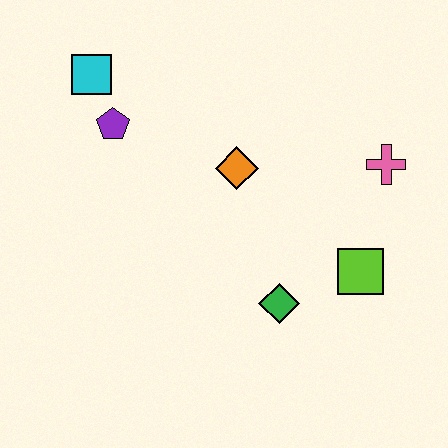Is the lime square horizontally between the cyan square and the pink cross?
Yes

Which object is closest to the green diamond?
The lime square is closest to the green diamond.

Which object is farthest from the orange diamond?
The cyan square is farthest from the orange diamond.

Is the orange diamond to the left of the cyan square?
No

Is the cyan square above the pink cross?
Yes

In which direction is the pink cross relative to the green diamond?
The pink cross is above the green diamond.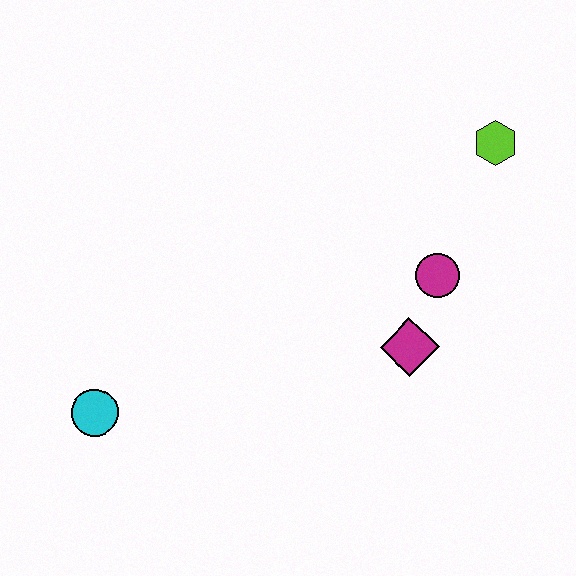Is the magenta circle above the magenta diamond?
Yes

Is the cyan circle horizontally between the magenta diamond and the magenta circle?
No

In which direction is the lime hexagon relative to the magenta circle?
The lime hexagon is above the magenta circle.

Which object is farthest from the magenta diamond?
The cyan circle is farthest from the magenta diamond.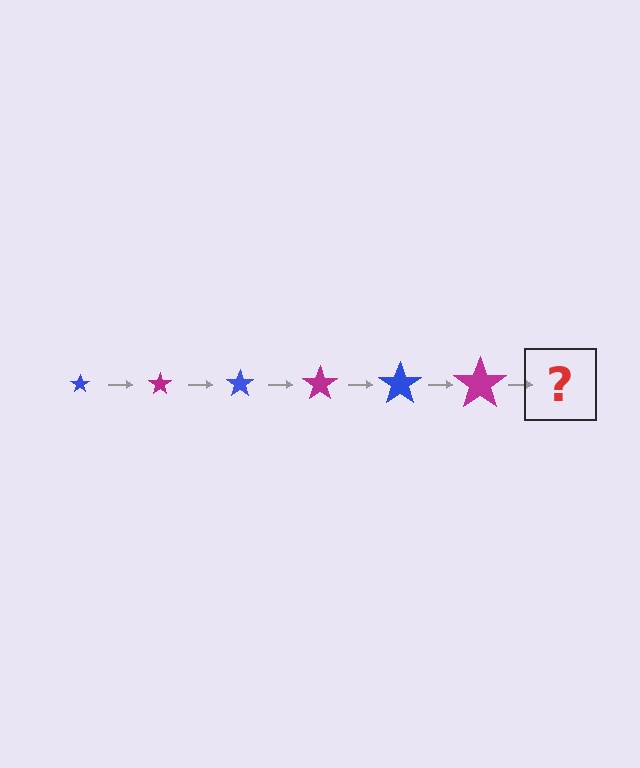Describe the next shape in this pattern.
It should be a blue star, larger than the previous one.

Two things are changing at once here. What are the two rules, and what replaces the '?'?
The two rules are that the star grows larger each step and the color cycles through blue and magenta. The '?' should be a blue star, larger than the previous one.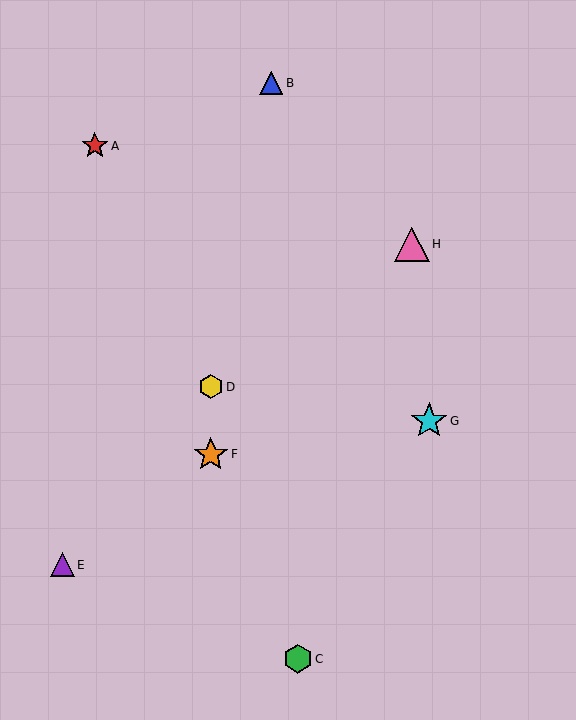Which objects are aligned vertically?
Objects D, F are aligned vertically.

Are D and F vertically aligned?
Yes, both are at x≈211.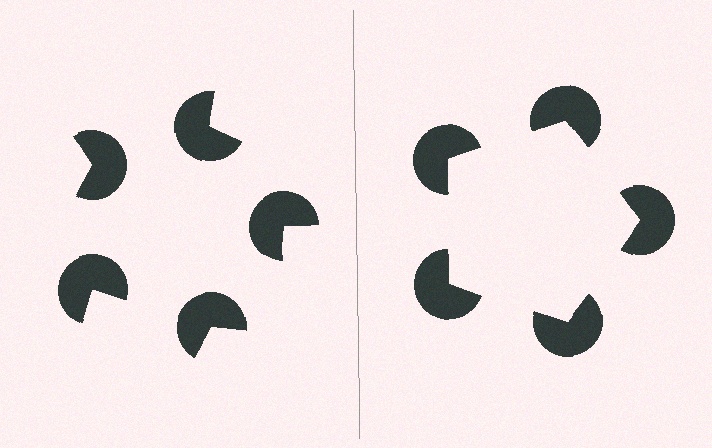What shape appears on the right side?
An illusory pentagon.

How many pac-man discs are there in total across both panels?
10 — 5 on each side.